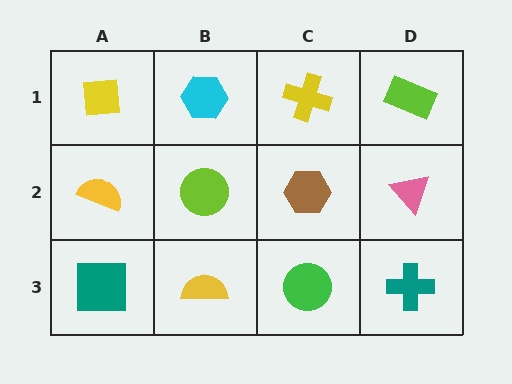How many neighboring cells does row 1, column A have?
2.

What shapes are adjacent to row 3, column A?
A yellow semicircle (row 2, column A), a yellow semicircle (row 3, column B).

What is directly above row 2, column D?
A lime rectangle.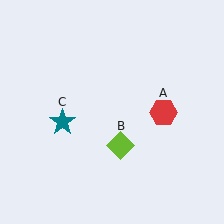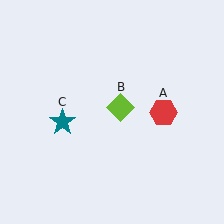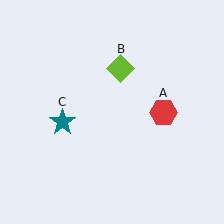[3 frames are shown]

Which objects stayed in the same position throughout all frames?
Red hexagon (object A) and teal star (object C) remained stationary.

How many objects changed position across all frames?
1 object changed position: lime diamond (object B).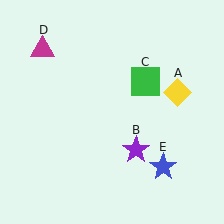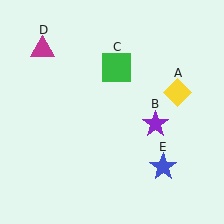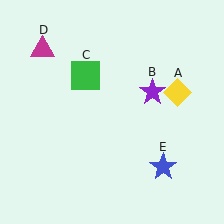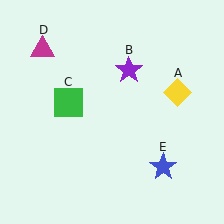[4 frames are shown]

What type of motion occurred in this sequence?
The purple star (object B), green square (object C) rotated counterclockwise around the center of the scene.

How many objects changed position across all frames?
2 objects changed position: purple star (object B), green square (object C).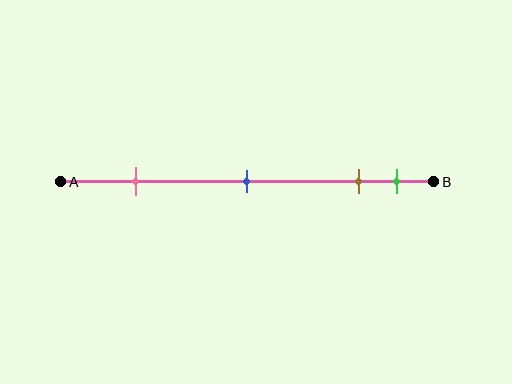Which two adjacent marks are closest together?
The brown and green marks are the closest adjacent pair.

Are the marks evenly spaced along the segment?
No, the marks are not evenly spaced.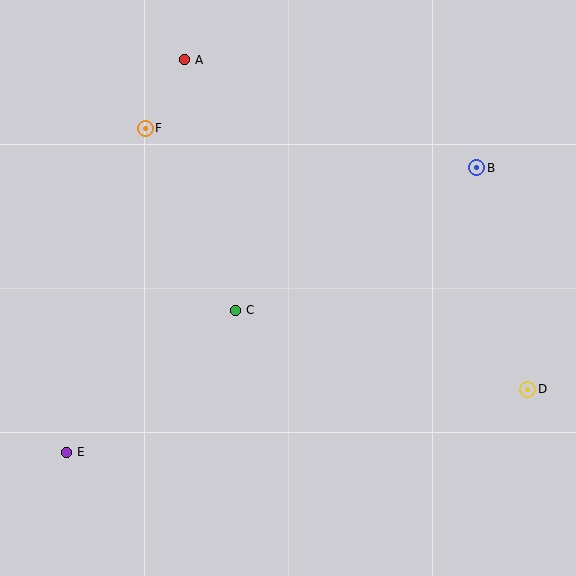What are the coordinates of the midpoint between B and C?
The midpoint between B and C is at (356, 239).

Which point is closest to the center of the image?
Point C at (236, 310) is closest to the center.